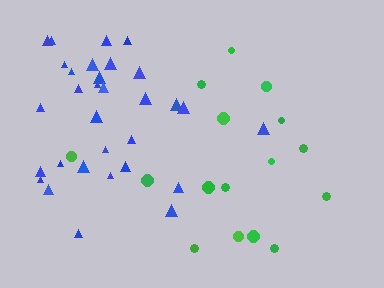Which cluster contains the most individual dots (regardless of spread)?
Blue (32).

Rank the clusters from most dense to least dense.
blue, green.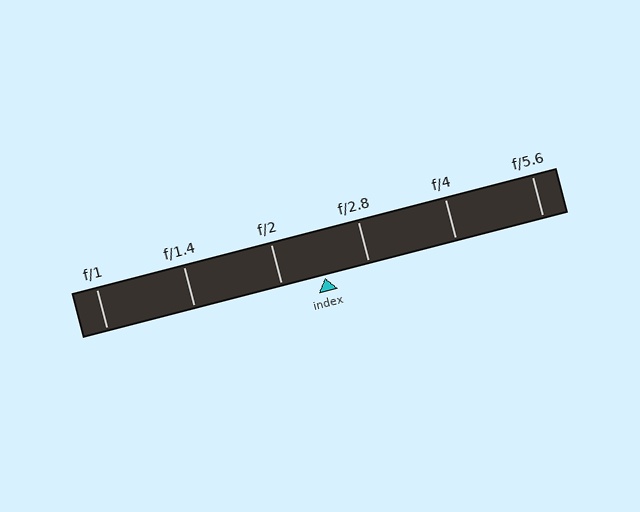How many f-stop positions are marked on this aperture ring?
There are 6 f-stop positions marked.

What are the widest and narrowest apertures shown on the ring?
The widest aperture shown is f/1 and the narrowest is f/5.6.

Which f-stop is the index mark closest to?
The index mark is closest to f/2.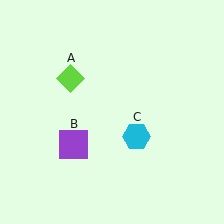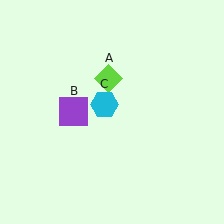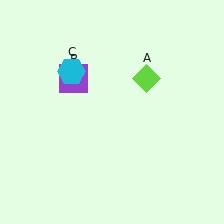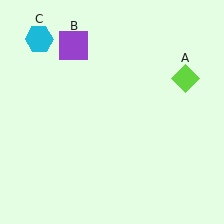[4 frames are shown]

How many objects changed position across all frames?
3 objects changed position: lime diamond (object A), purple square (object B), cyan hexagon (object C).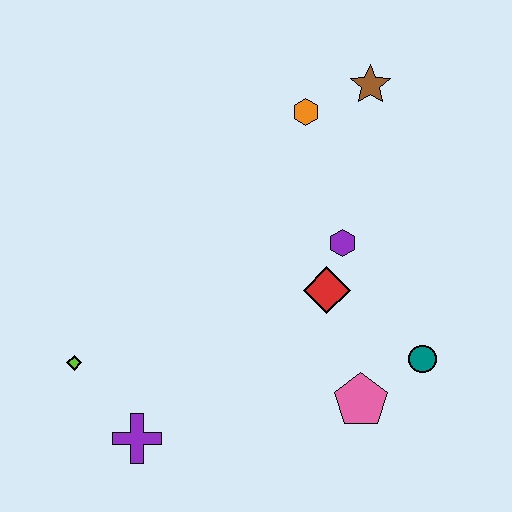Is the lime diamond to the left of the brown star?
Yes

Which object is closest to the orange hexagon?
The brown star is closest to the orange hexagon.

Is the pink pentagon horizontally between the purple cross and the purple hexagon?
No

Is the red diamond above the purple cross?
Yes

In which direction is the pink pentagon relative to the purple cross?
The pink pentagon is to the right of the purple cross.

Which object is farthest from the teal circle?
The lime diamond is farthest from the teal circle.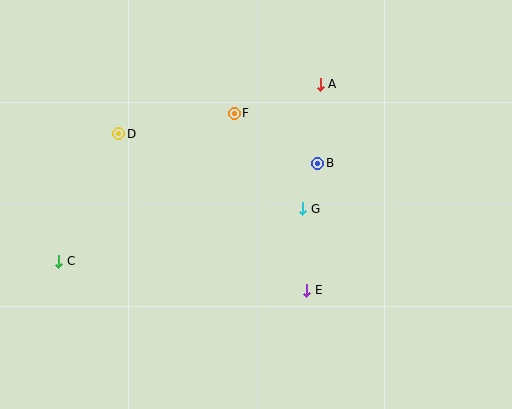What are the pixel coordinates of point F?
Point F is at (234, 113).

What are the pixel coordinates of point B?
Point B is at (318, 163).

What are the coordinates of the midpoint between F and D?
The midpoint between F and D is at (176, 124).